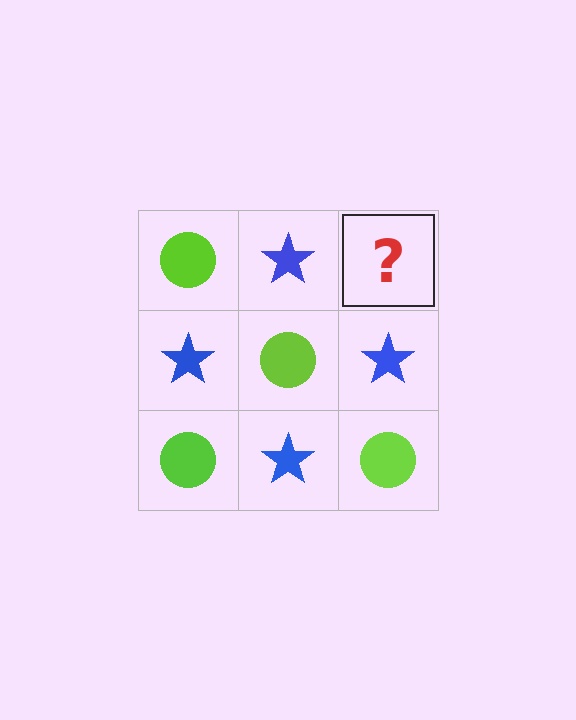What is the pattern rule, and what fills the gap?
The rule is that it alternates lime circle and blue star in a checkerboard pattern. The gap should be filled with a lime circle.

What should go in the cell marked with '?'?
The missing cell should contain a lime circle.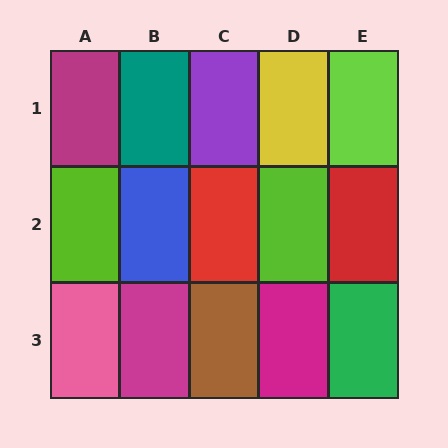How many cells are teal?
1 cell is teal.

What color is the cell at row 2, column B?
Blue.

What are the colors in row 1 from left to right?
Magenta, teal, purple, yellow, lime.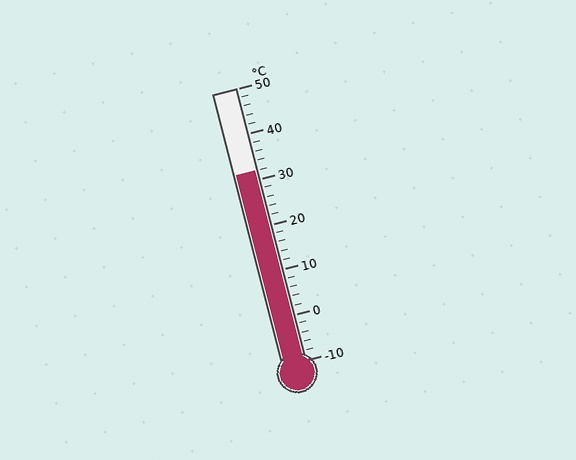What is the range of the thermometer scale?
The thermometer scale ranges from -10°C to 50°C.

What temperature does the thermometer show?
The thermometer shows approximately 32°C.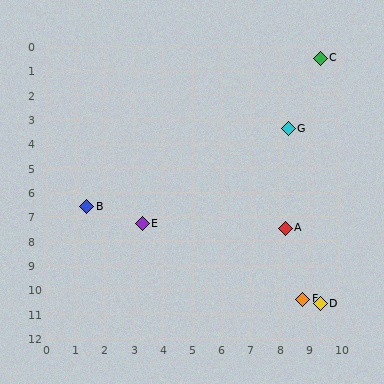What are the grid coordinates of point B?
Point B is at approximately (1.4, 6.6).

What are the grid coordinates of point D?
Point D is at approximately (9.4, 10.6).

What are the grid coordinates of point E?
Point E is at approximately (3.3, 7.3).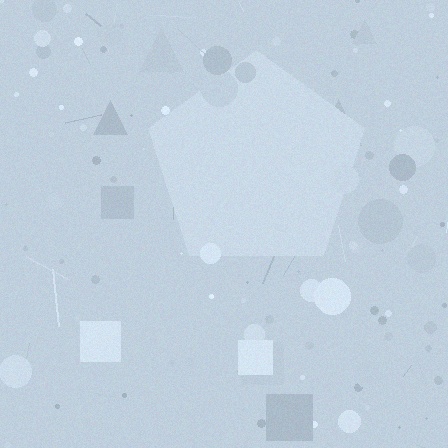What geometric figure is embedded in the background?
A pentagon is embedded in the background.